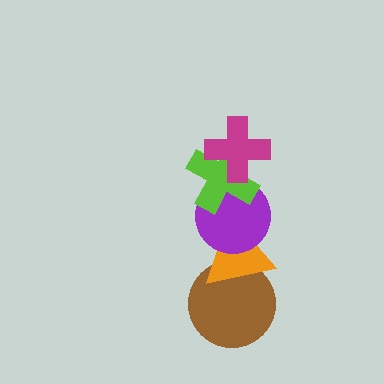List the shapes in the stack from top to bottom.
From top to bottom: the magenta cross, the lime cross, the purple circle, the orange triangle, the brown circle.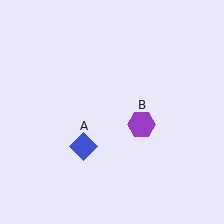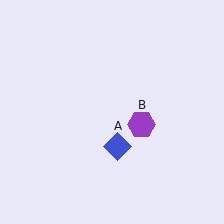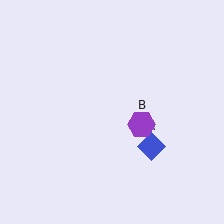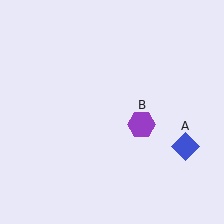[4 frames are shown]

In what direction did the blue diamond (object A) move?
The blue diamond (object A) moved right.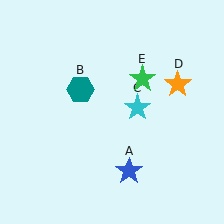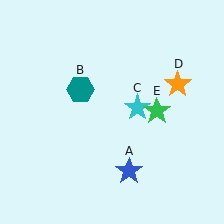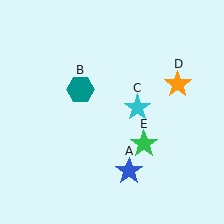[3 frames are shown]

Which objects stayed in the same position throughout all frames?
Blue star (object A) and teal hexagon (object B) and cyan star (object C) and orange star (object D) remained stationary.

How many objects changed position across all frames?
1 object changed position: green star (object E).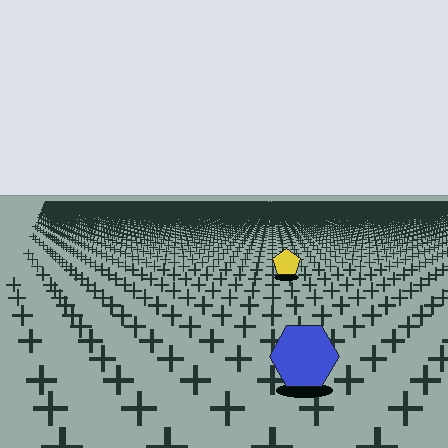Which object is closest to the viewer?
The blue hexagon is closest. The texture marks near it are larger and more spread out.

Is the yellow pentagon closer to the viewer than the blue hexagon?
No. The blue hexagon is closer — you can tell from the texture gradient: the ground texture is coarser near it.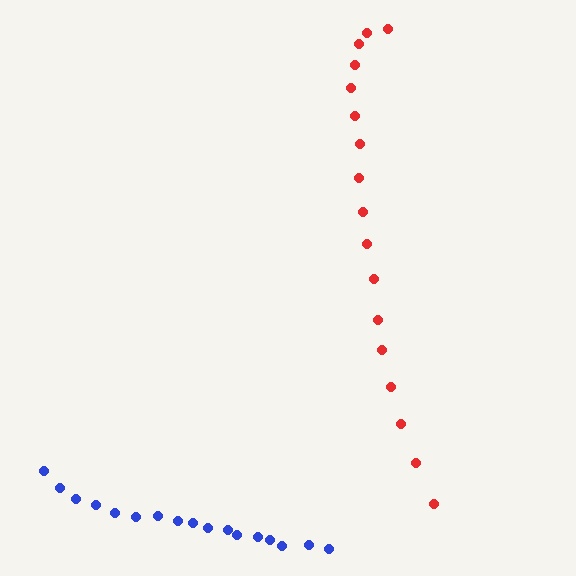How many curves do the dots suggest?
There are 2 distinct paths.